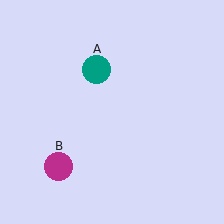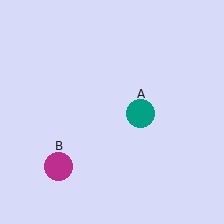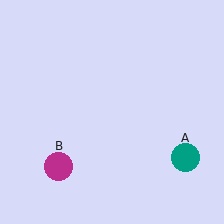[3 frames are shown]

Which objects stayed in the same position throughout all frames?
Magenta circle (object B) remained stationary.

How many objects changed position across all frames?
1 object changed position: teal circle (object A).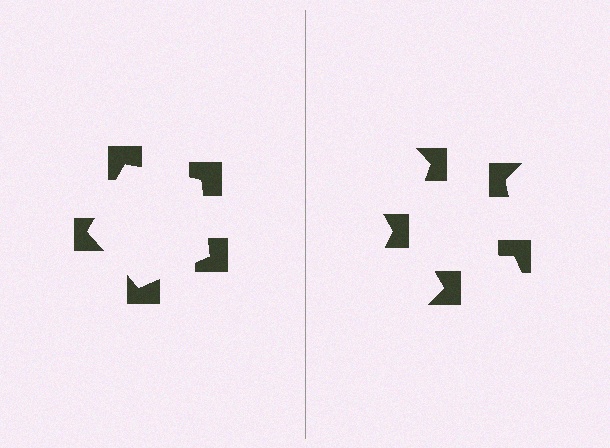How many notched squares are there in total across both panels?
10 — 5 on each side.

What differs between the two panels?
The notched squares are positioned identically on both sides; only the wedge orientations differ. On the left they align to a pentagon; on the right they are misaligned.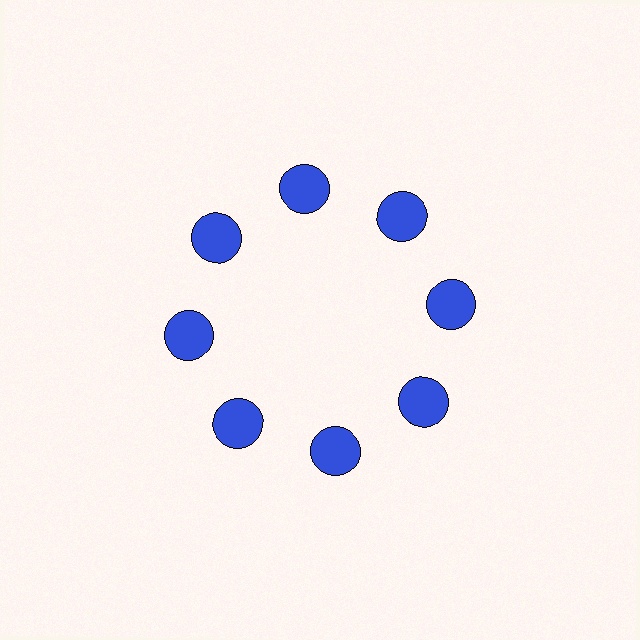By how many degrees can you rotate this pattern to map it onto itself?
The pattern maps onto itself every 45 degrees of rotation.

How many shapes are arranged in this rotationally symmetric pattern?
There are 8 shapes, arranged in 8 groups of 1.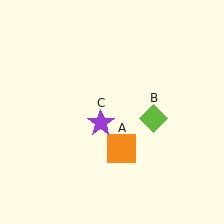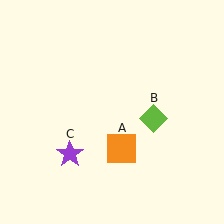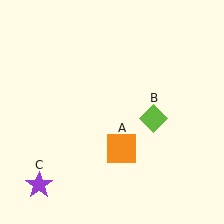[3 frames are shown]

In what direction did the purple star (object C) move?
The purple star (object C) moved down and to the left.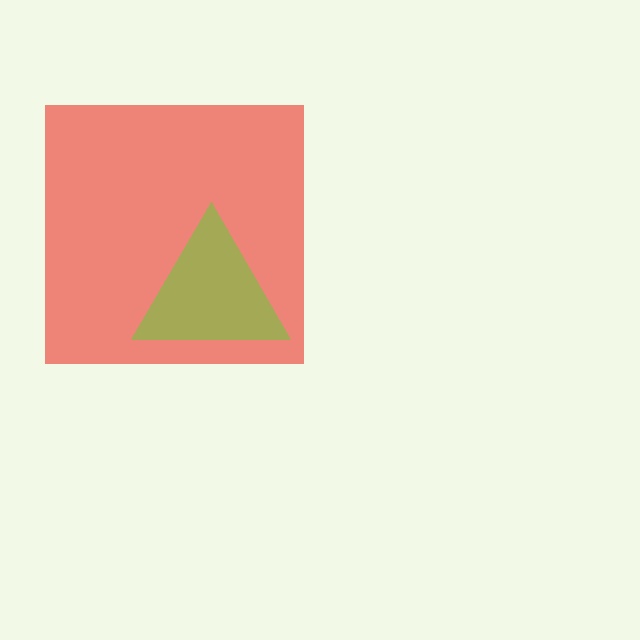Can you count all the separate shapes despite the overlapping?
Yes, there are 2 separate shapes.